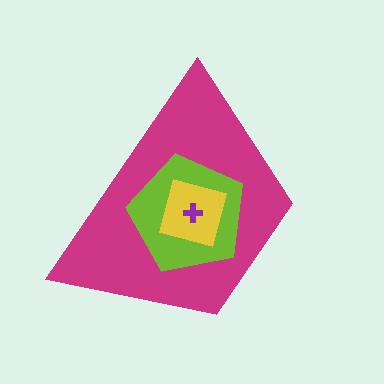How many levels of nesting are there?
4.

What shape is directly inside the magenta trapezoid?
The lime pentagon.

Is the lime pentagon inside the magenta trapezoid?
Yes.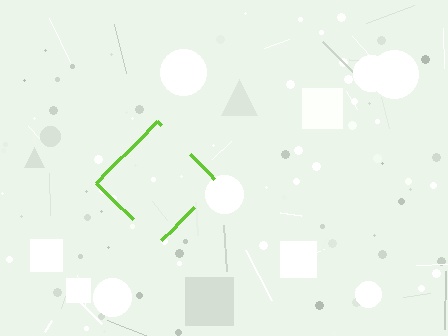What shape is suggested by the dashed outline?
The dashed outline suggests a diamond.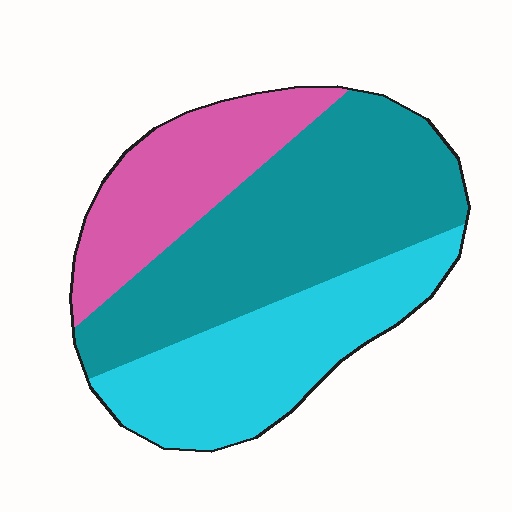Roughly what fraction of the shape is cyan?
Cyan covers roughly 30% of the shape.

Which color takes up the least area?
Pink, at roughly 25%.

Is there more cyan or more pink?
Cyan.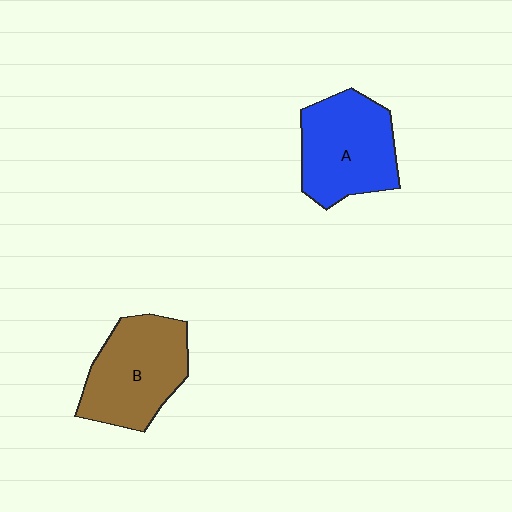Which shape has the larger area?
Shape B (brown).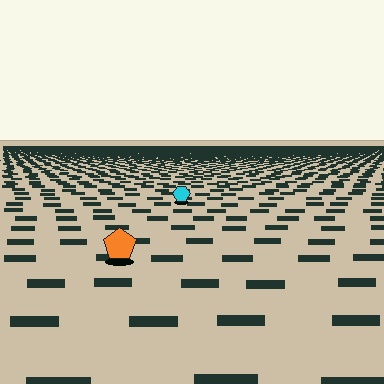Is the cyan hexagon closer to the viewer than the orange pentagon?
No. The orange pentagon is closer — you can tell from the texture gradient: the ground texture is coarser near it.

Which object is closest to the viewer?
The orange pentagon is closest. The texture marks near it are larger and more spread out.